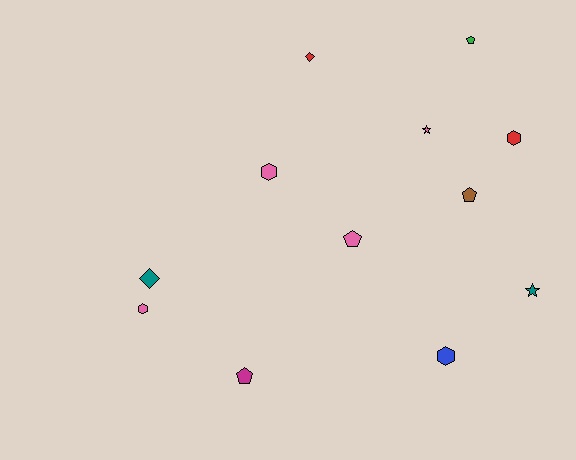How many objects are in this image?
There are 12 objects.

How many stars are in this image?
There are 2 stars.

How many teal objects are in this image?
There are 2 teal objects.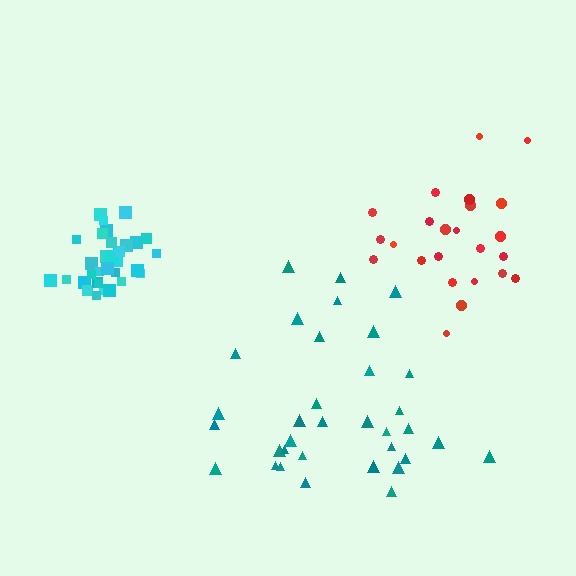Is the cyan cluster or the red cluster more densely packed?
Cyan.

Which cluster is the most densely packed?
Cyan.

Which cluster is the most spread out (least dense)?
Teal.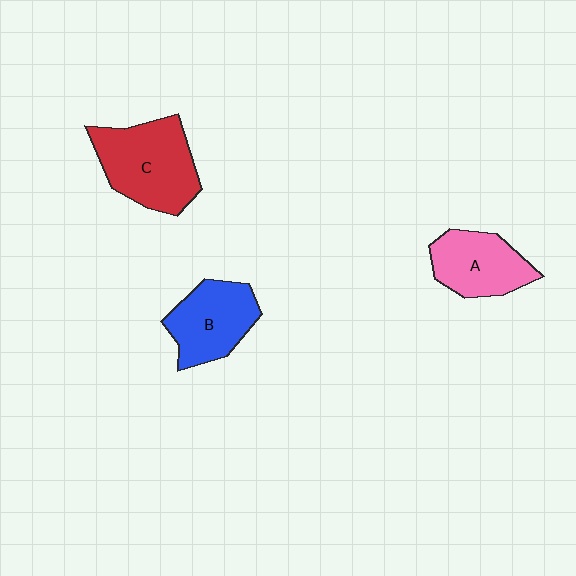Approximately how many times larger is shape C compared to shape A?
Approximately 1.4 times.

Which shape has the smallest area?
Shape A (pink).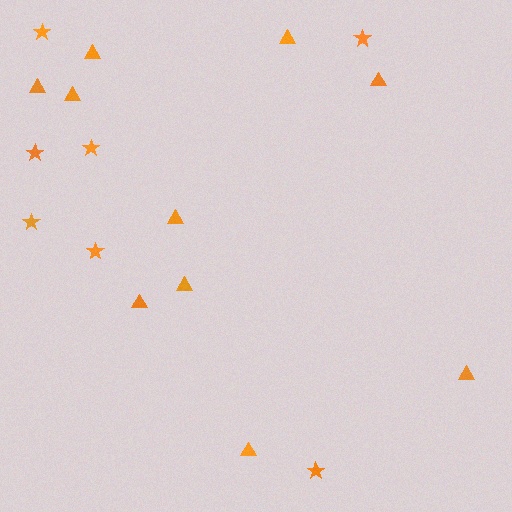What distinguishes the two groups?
There are 2 groups: one group of triangles (10) and one group of stars (7).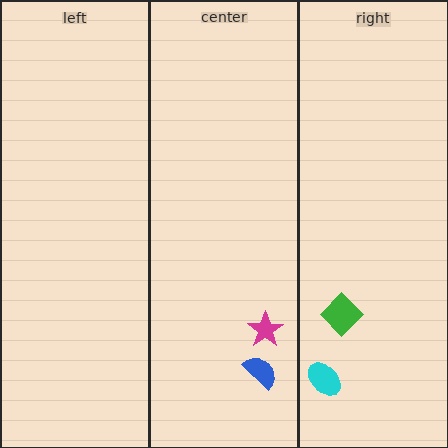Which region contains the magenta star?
The center region.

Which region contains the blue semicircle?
The center region.